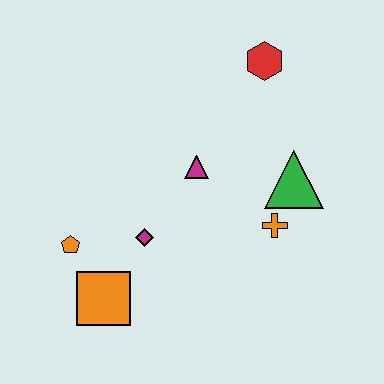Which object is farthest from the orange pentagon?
The red hexagon is farthest from the orange pentagon.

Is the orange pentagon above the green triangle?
No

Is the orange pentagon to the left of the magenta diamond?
Yes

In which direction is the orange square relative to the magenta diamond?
The orange square is below the magenta diamond.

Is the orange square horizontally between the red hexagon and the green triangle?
No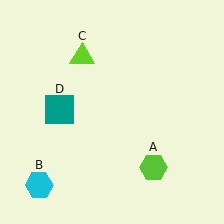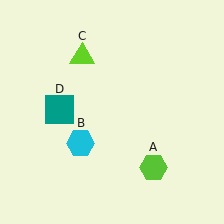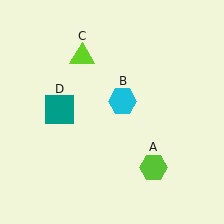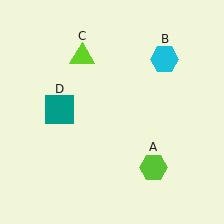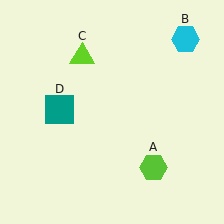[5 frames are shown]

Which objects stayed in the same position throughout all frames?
Lime hexagon (object A) and lime triangle (object C) and teal square (object D) remained stationary.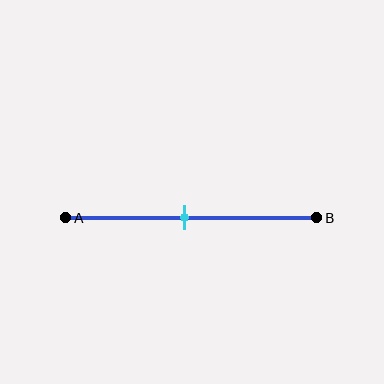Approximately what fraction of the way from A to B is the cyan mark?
The cyan mark is approximately 50% of the way from A to B.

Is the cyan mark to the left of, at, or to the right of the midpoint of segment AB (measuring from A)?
The cyan mark is approximately at the midpoint of segment AB.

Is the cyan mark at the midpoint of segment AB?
Yes, the mark is approximately at the midpoint.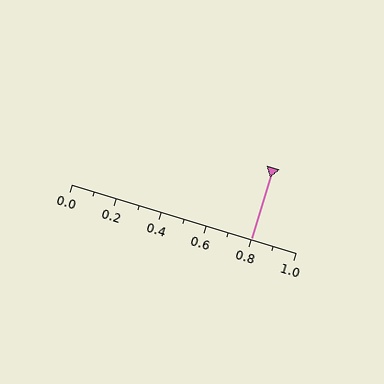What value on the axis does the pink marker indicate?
The marker indicates approximately 0.8.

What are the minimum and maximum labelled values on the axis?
The axis runs from 0.0 to 1.0.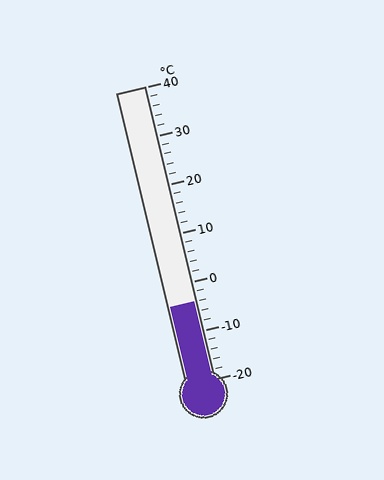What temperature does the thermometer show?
The thermometer shows approximately -4°C.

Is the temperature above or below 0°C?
The temperature is below 0°C.